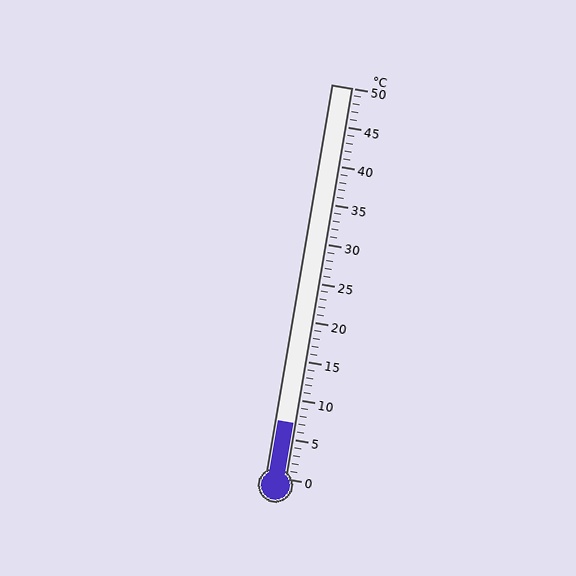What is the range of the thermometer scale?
The thermometer scale ranges from 0°C to 50°C.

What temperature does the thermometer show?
The thermometer shows approximately 7°C.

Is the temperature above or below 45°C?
The temperature is below 45°C.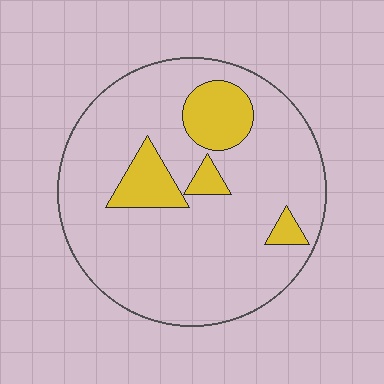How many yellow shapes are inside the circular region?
4.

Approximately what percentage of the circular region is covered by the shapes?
Approximately 15%.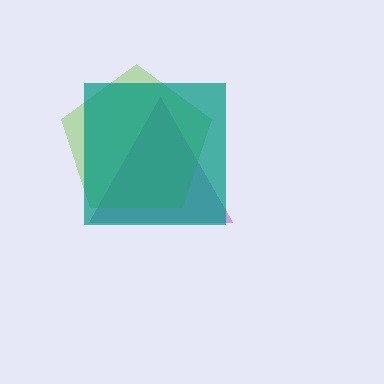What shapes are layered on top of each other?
The layered shapes are: a purple triangle, a lime pentagon, a teal square.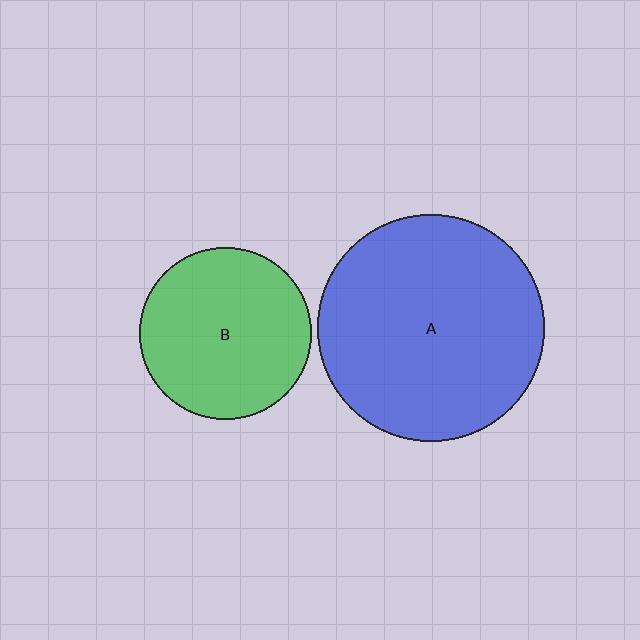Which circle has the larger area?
Circle A (blue).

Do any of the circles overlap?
No, none of the circles overlap.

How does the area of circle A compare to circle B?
Approximately 1.7 times.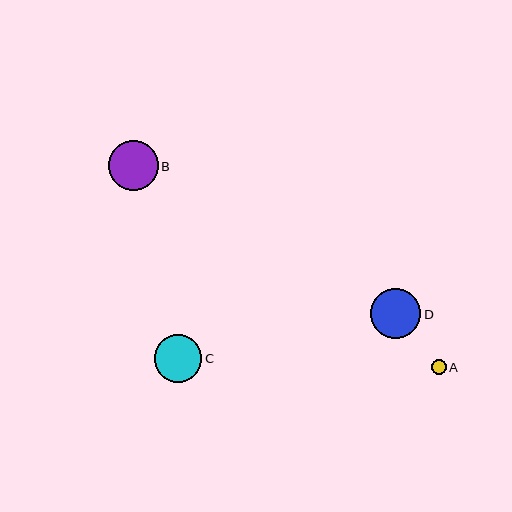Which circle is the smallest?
Circle A is the smallest with a size of approximately 15 pixels.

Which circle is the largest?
Circle D is the largest with a size of approximately 50 pixels.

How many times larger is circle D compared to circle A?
Circle D is approximately 3.3 times the size of circle A.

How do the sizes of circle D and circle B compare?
Circle D and circle B are approximately the same size.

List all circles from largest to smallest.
From largest to smallest: D, B, C, A.